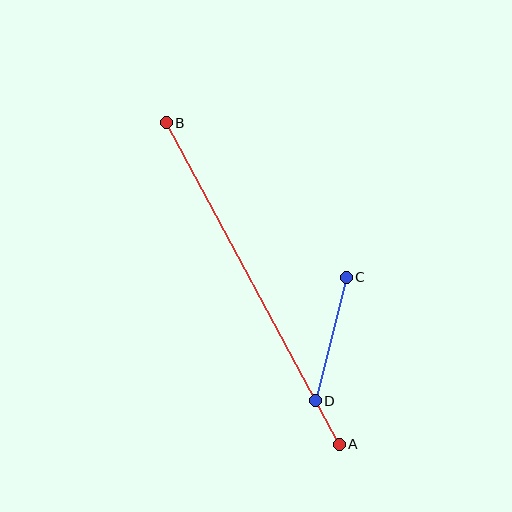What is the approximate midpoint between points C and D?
The midpoint is at approximately (331, 339) pixels.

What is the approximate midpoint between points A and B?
The midpoint is at approximately (253, 284) pixels.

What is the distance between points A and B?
The distance is approximately 365 pixels.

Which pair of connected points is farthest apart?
Points A and B are farthest apart.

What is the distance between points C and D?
The distance is approximately 128 pixels.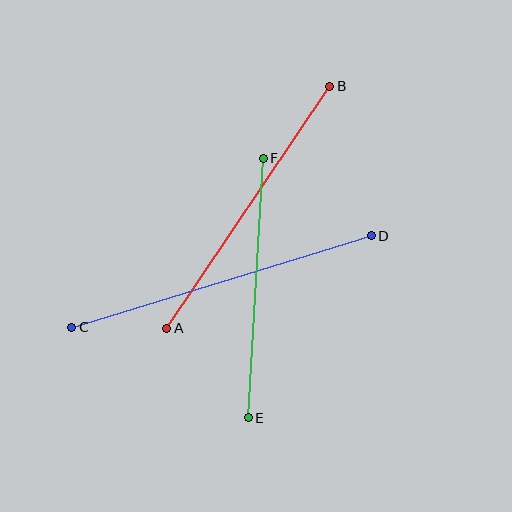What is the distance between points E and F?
The distance is approximately 260 pixels.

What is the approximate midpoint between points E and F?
The midpoint is at approximately (256, 288) pixels.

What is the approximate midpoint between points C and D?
The midpoint is at approximately (222, 281) pixels.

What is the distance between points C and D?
The distance is approximately 313 pixels.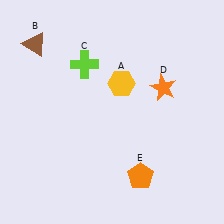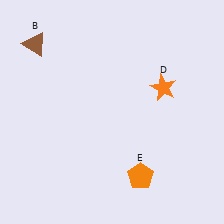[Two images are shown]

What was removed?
The lime cross (C), the yellow hexagon (A) were removed in Image 2.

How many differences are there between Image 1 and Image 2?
There are 2 differences between the two images.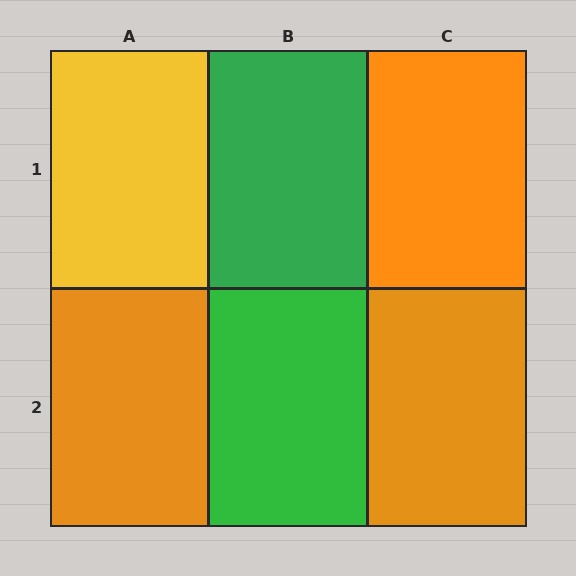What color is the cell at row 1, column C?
Orange.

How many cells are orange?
3 cells are orange.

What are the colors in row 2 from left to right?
Orange, green, orange.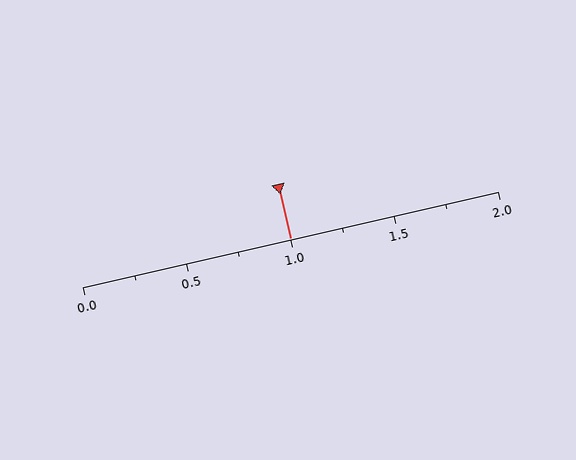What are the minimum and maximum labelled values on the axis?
The axis runs from 0.0 to 2.0.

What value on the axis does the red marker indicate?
The marker indicates approximately 1.